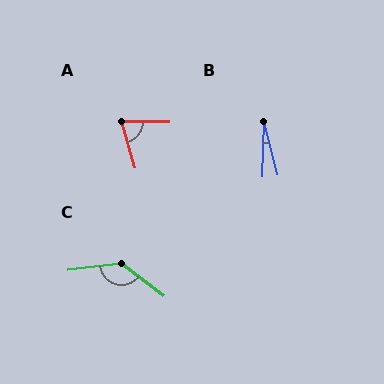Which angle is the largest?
C, at approximately 136 degrees.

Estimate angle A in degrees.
Approximately 74 degrees.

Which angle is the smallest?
B, at approximately 16 degrees.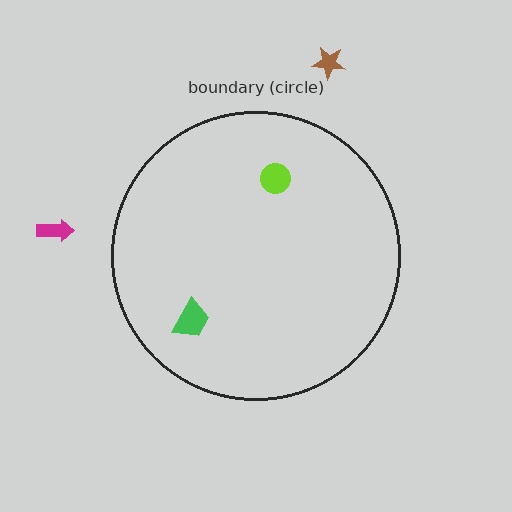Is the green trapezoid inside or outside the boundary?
Inside.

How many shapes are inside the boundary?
2 inside, 2 outside.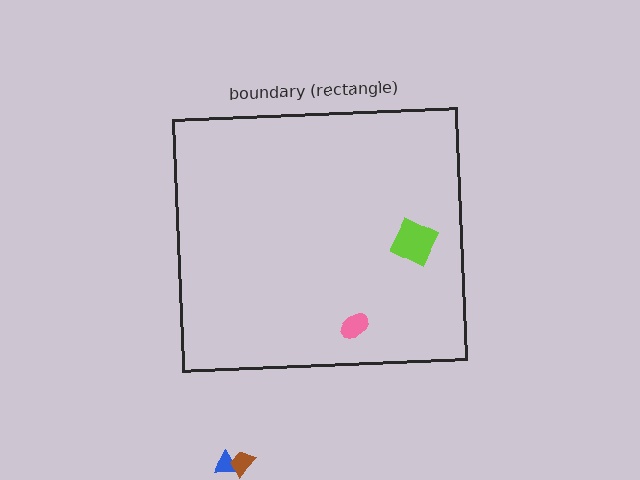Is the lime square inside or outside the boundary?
Inside.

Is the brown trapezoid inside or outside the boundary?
Outside.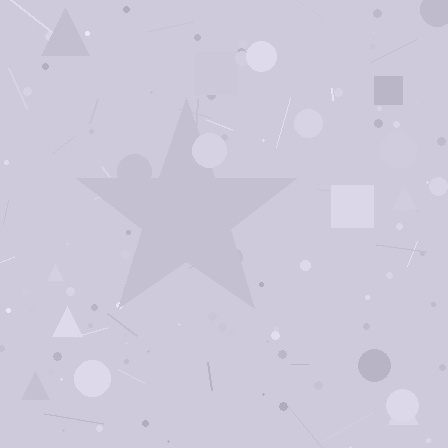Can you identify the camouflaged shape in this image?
The camouflaged shape is a star.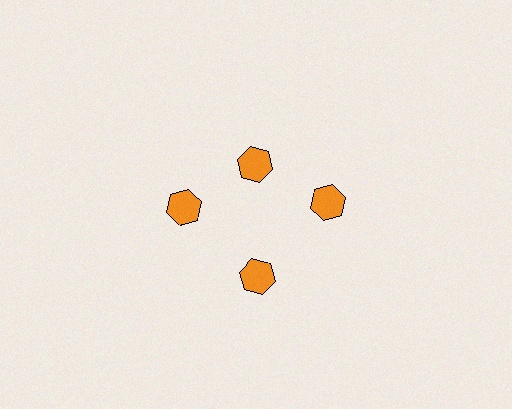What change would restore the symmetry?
The symmetry would be restored by moving it outward, back onto the ring so that all 4 hexagons sit at equal angles and equal distance from the center.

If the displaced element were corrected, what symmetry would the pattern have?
It would have 4-fold rotational symmetry — the pattern would map onto itself every 90 degrees.